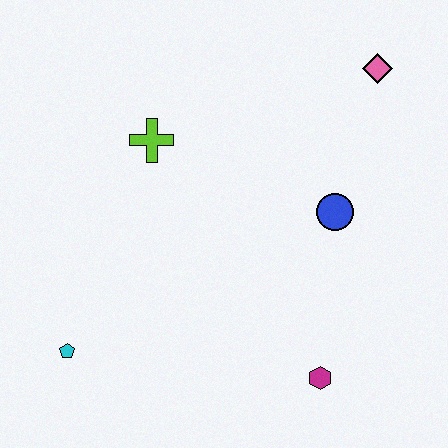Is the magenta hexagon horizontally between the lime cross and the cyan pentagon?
No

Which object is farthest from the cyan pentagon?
The pink diamond is farthest from the cyan pentagon.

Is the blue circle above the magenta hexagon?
Yes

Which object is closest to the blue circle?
The pink diamond is closest to the blue circle.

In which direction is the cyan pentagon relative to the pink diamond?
The cyan pentagon is to the left of the pink diamond.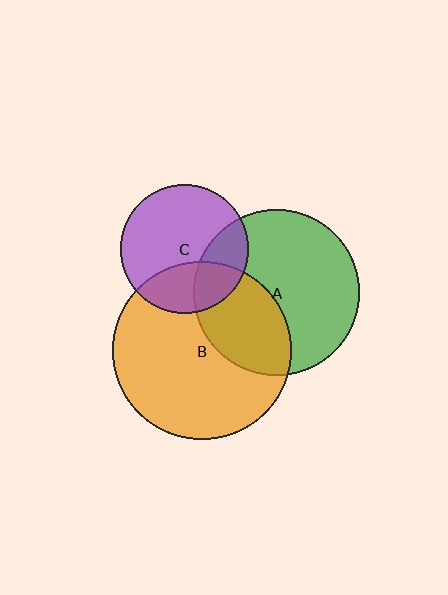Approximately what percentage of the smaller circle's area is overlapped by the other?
Approximately 30%.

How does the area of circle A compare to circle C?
Approximately 1.7 times.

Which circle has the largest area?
Circle B (orange).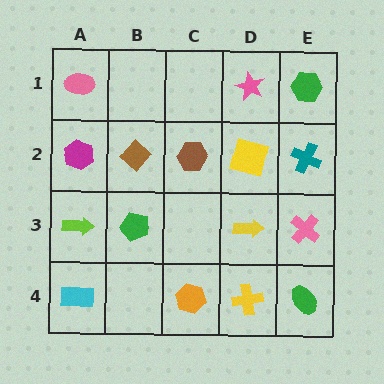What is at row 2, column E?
A teal cross.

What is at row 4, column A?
A cyan rectangle.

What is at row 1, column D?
A pink star.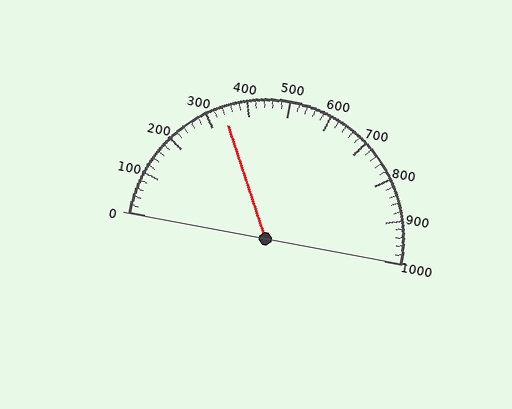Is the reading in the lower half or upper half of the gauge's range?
The reading is in the lower half of the range (0 to 1000).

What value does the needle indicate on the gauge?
The needle indicates approximately 340.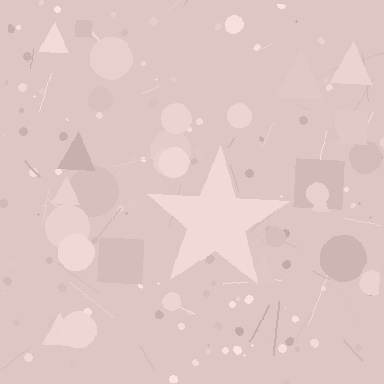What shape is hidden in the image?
A star is hidden in the image.